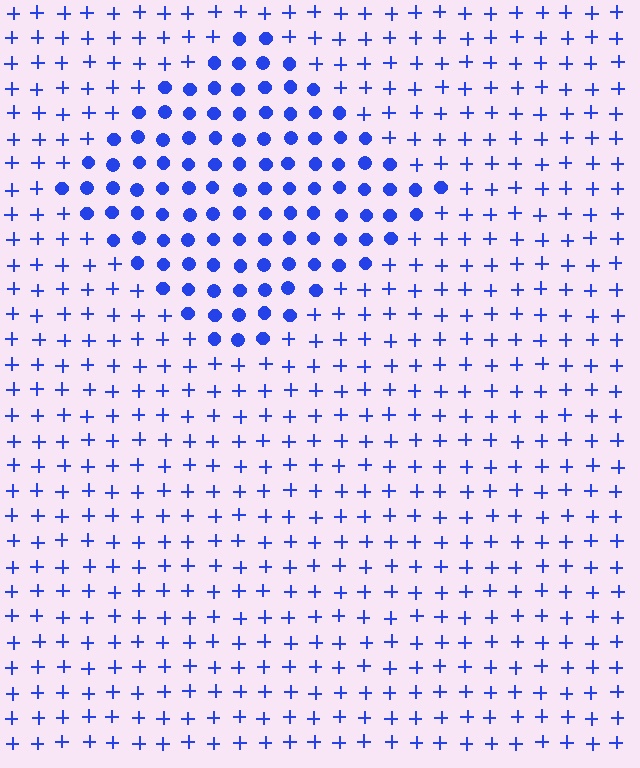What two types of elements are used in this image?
The image uses circles inside the diamond region and plus signs outside it.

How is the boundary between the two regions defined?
The boundary is defined by a change in element shape: circles inside vs. plus signs outside. All elements share the same color and spacing.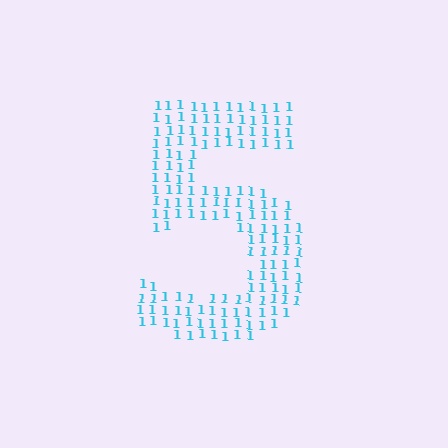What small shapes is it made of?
It is made of small digit 1's.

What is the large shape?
The large shape is the digit 5.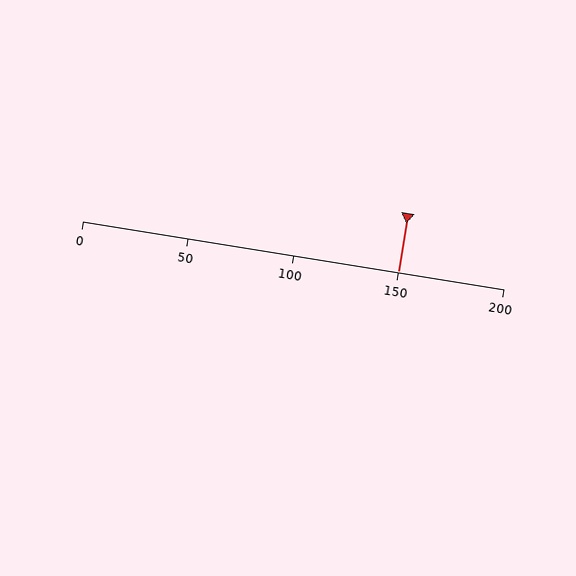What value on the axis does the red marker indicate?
The marker indicates approximately 150.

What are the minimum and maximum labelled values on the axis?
The axis runs from 0 to 200.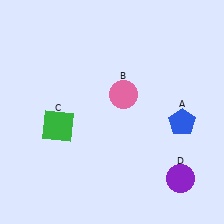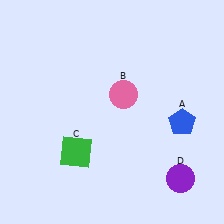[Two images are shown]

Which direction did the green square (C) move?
The green square (C) moved down.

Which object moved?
The green square (C) moved down.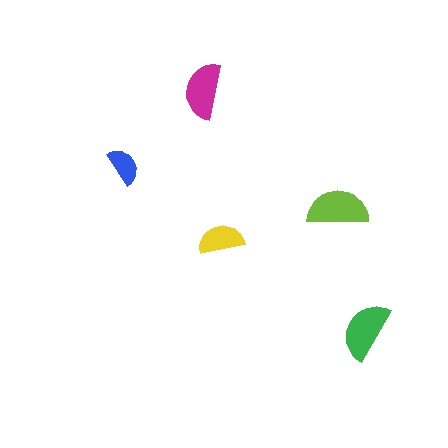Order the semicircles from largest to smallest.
the lime one, the green one, the magenta one, the yellow one, the blue one.